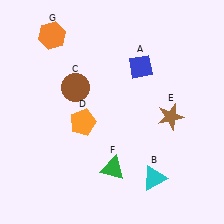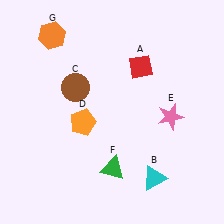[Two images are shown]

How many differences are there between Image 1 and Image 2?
There are 2 differences between the two images.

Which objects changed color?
A changed from blue to red. E changed from brown to pink.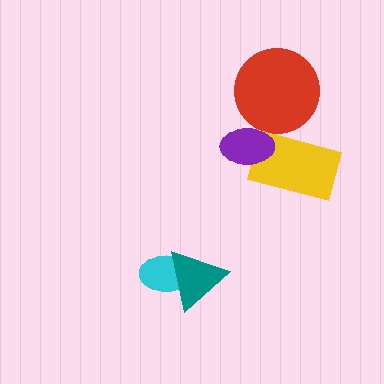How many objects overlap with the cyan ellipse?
1 object overlaps with the cyan ellipse.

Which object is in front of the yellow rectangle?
The purple ellipse is in front of the yellow rectangle.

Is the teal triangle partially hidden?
No, no other shape covers it.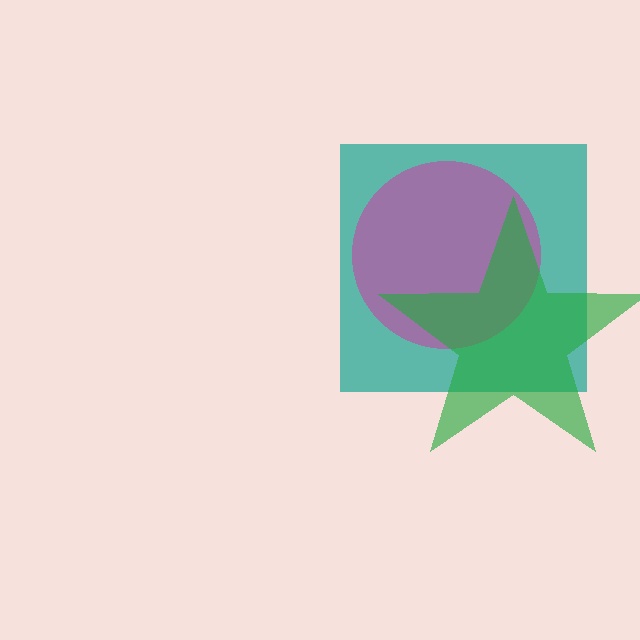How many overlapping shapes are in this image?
There are 3 overlapping shapes in the image.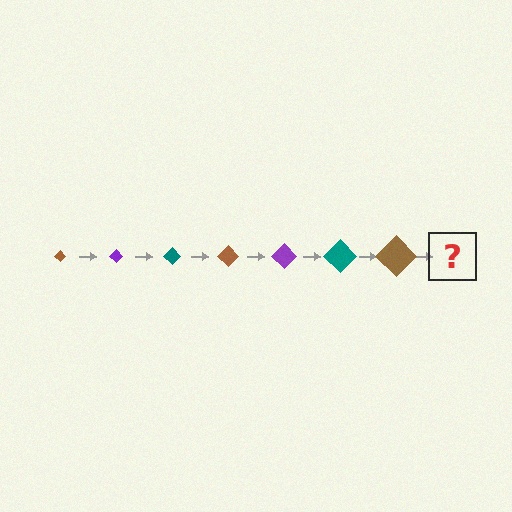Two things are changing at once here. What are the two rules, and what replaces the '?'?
The two rules are that the diamond grows larger each step and the color cycles through brown, purple, and teal. The '?' should be a purple diamond, larger than the previous one.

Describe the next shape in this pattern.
It should be a purple diamond, larger than the previous one.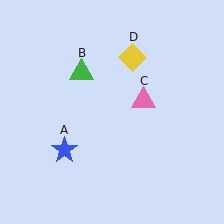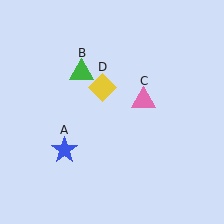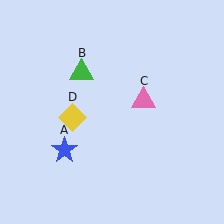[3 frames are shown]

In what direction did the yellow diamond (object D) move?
The yellow diamond (object D) moved down and to the left.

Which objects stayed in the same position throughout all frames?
Blue star (object A) and green triangle (object B) and pink triangle (object C) remained stationary.